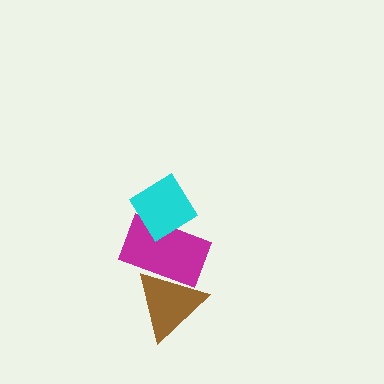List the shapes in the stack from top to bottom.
From top to bottom: the cyan diamond, the magenta rectangle, the brown triangle.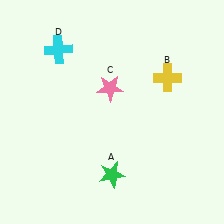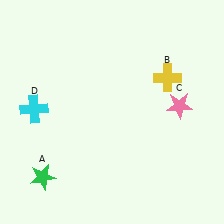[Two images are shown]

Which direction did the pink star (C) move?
The pink star (C) moved right.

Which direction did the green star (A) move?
The green star (A) moved left.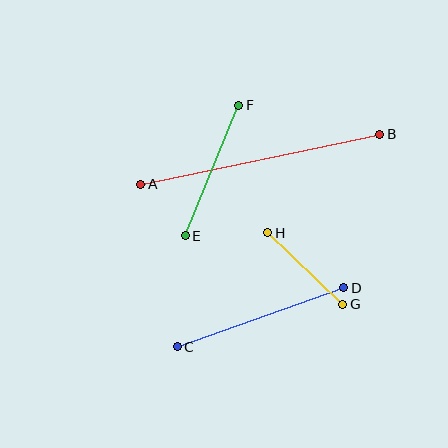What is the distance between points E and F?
The distance is approximately 141 pixels.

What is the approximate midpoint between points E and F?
The midpoint is at approximately (212, 171) pixels.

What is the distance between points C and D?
The distance is approximately 177 pixels.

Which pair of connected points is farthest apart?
Points A and B are farthest apart.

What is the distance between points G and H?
The distance is approximately 104 pixels.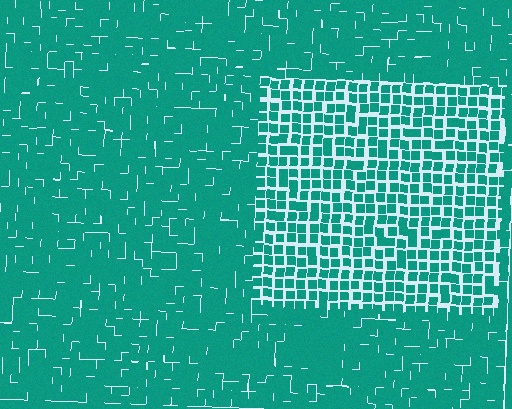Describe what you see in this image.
The image contains small teal elements arranged at two different densities. A rectangle-shaped region is visible where the elements are less densely packed than the surrounding area.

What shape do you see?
I see a rectangle.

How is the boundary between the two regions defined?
The boundary is defined by a change in element density (approximately 1.7x ratio). All elements are the same color, size, and shape.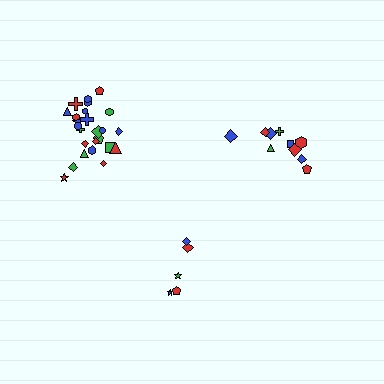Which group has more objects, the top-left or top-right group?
The top-left group.